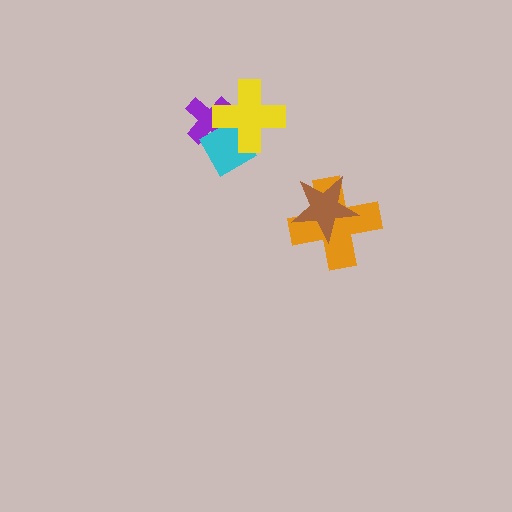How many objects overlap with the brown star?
1 object overlaps with the brown star.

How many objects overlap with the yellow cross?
2 objects overlap with the yellow cross.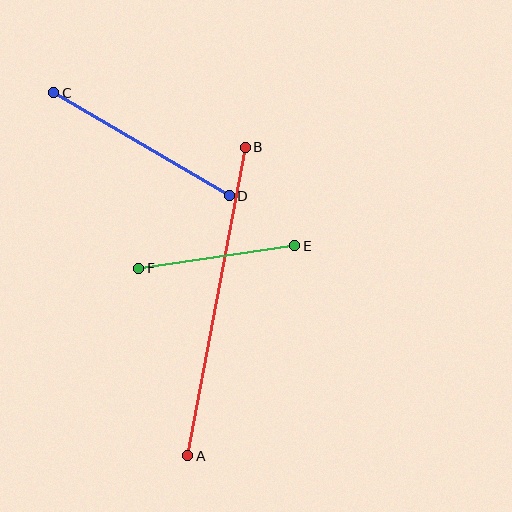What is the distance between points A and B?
The distance is approximately 314 pixels.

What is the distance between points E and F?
The distance is approximately 157 pixels.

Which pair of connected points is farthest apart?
Points A and B are farthest apart.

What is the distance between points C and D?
The distance is approximately 204 pixels.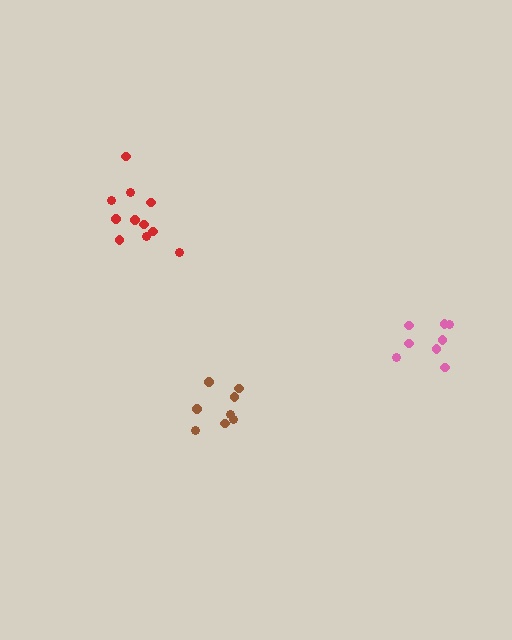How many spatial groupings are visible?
There are 3 spatial groupings.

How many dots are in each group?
Group 1: 8 dots, Group 2: 8 dots, Group 3: 11 dots (27 total).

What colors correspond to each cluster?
The clusters are colored: brown, pink, red.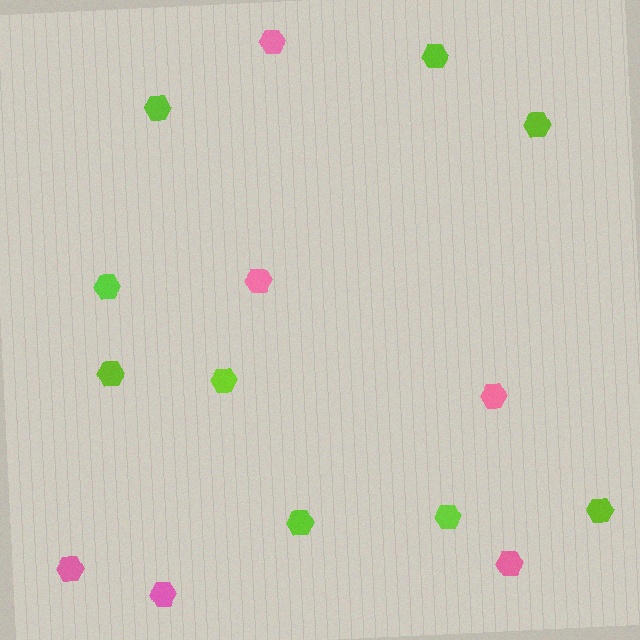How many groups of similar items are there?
There are 2 groups: one group of pink hexagons (6) and one group of lime hexagons (9).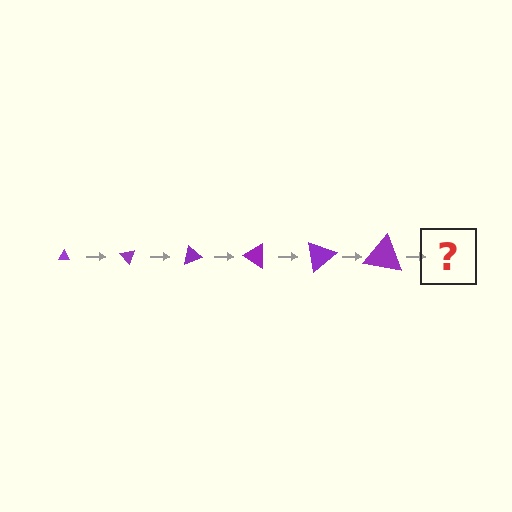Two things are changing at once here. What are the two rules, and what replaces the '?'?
The two rules are that the triangle grows larger each step and it rotates 50 degrees each step. The '?' should be a triangle, larger than the previous one and rotated 300 degrees from the start.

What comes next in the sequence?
The next element should be a triangle, larger than the previous one and rotated 300 degrees from the start.